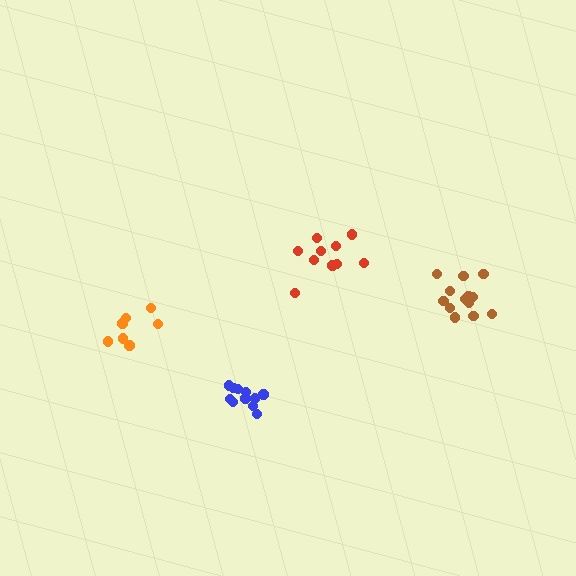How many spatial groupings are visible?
There are 4 spatial groupings.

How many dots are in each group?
Group 1: 11 dots, Group 2: 10 dots, Group 3: 13 dots, Group 4: 7 dots (41 total).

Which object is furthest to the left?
The orange cluster is leftmost.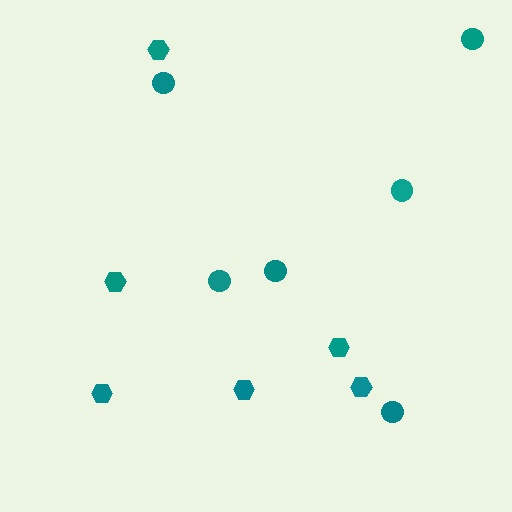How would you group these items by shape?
There are 2 groups: one group of circles (6) and one group of hexagons (6).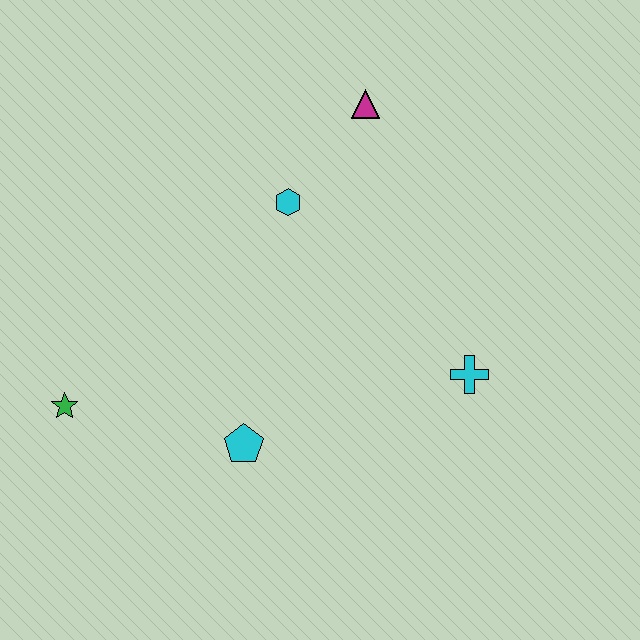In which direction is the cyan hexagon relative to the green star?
The cyan hexagon is to the right of the green star.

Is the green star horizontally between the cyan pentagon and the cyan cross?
No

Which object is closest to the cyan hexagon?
The magenta triangle is closest to the cyan hexagon.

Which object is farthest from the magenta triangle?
The green star is farthest from the magenta triangle.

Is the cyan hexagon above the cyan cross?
Yes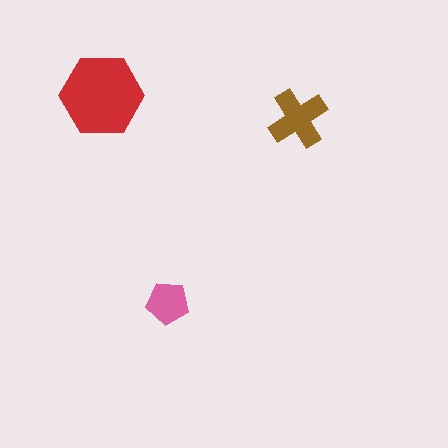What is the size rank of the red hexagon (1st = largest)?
1st.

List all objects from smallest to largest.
The pink pentagon, the brown cross, the red hexagon.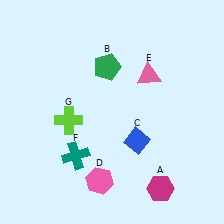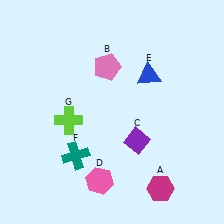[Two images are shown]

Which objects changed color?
B changed from green to pink. C changed from blue to purple. E changed from pink to blue.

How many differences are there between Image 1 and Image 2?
There are 3 differences between the two images.